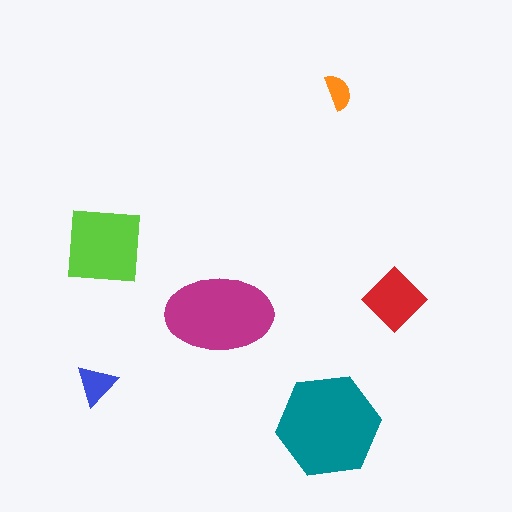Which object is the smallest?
The orange semicircle.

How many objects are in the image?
There are 6 objects in the image.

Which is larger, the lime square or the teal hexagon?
The teal hexagon.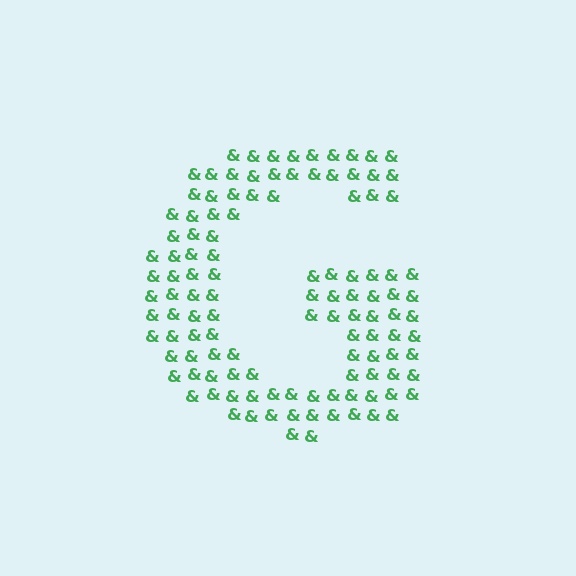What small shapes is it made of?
It is made of small ampersands.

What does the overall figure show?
The overall figure shows the letter G.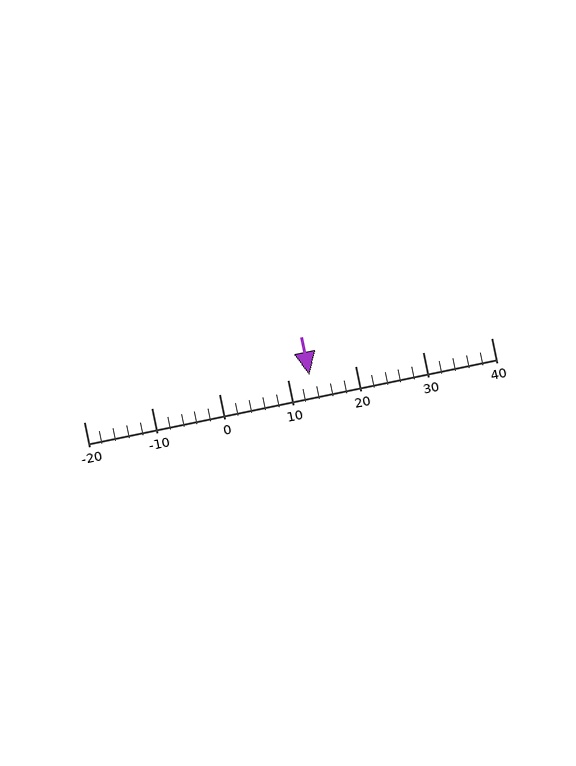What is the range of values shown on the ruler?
The ruler shows values from -20 to 40.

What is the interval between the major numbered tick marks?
The major tick marks are spaced 10 units apart.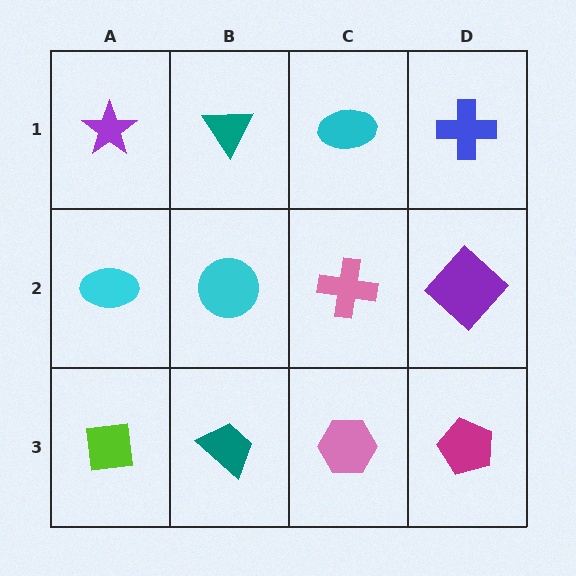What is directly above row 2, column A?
A purple star.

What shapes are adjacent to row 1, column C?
A pink cross (row 2, column C), a teal triangle (row 1, column B), a blue cross (row 1, column D).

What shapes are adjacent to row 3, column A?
A cyan ellipse (row 2, column A), a teal trapezoid (row 3, column B).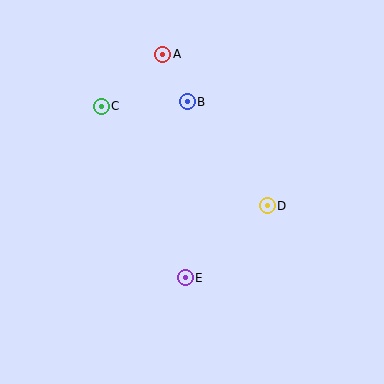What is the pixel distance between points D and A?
The distance between D and A is 184 pixels.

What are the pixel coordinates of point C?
Point C is at (101, 106).